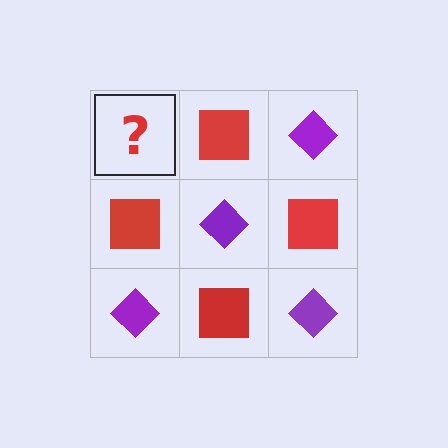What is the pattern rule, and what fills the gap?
The rule is that it alternates purple diamond and red square in a checkerboard pattern. The gap should be filled with a purple diamond.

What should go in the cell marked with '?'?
The missing cell should contain a purple diamond.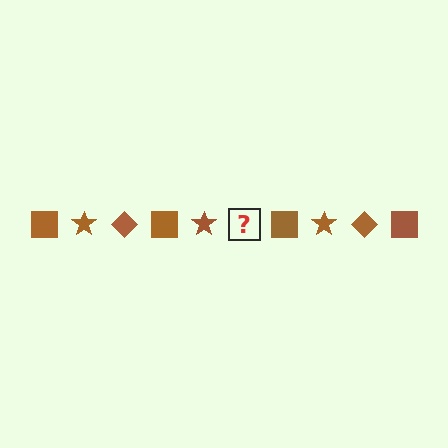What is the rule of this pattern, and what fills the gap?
The rule is that the pattern cycles through square, star, diamond shapes in brown. The gap should be filled with a brown diamond.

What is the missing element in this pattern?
The missing element is a brown diamond.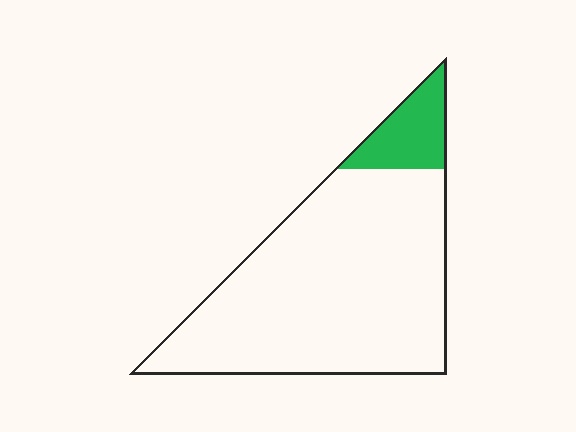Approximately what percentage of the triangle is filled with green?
Approximately 10%.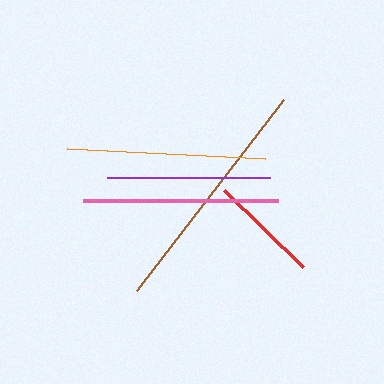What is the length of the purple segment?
The purple segment is approximately 162 pixels long.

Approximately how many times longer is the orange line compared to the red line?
The orange line is approximately 1.8 times the length of the red line.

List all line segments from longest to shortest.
From longest to shortest: brown, orange, pink, purple, red.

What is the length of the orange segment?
The orange segment is approximately 198 pixels long.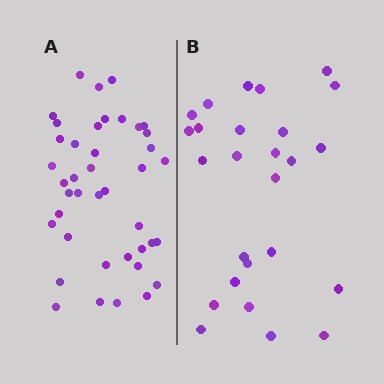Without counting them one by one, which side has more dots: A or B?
Region A (the left region) has more dots.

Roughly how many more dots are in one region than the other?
Region A has approximately 15 more dots than region B.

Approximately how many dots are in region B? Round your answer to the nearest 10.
About 30 dots. (The exact count is 26, which rounds to 30.)